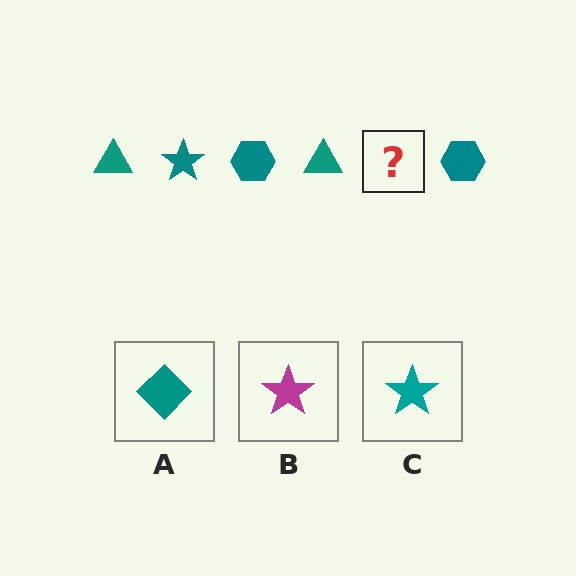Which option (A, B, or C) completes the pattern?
C.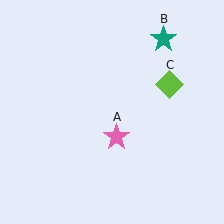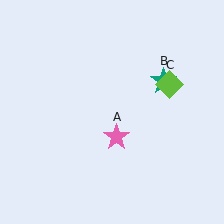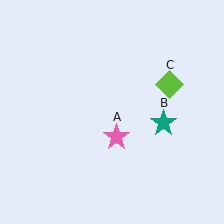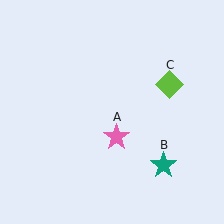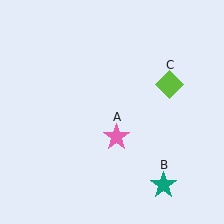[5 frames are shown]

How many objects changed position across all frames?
1 object changed position: teal star (object B).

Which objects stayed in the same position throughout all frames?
Pink star (object A) and lime diamond (object C) remained stationary.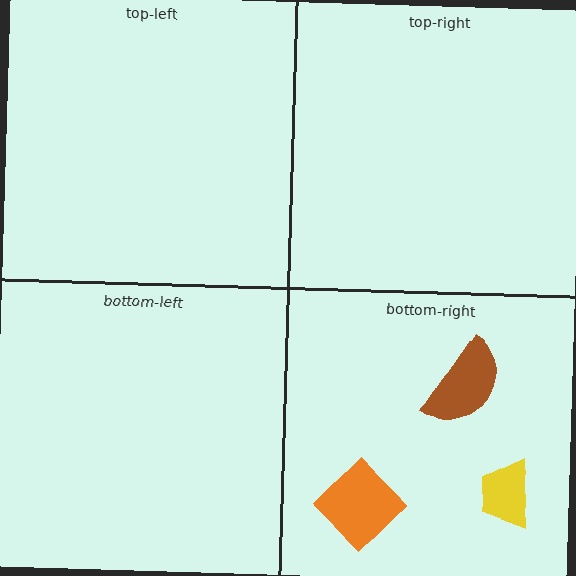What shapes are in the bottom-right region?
The brown semicircle, the orange diamond, the yellow trapezoid.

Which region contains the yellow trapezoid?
The bottom-right region.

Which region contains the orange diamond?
The bottom-right region.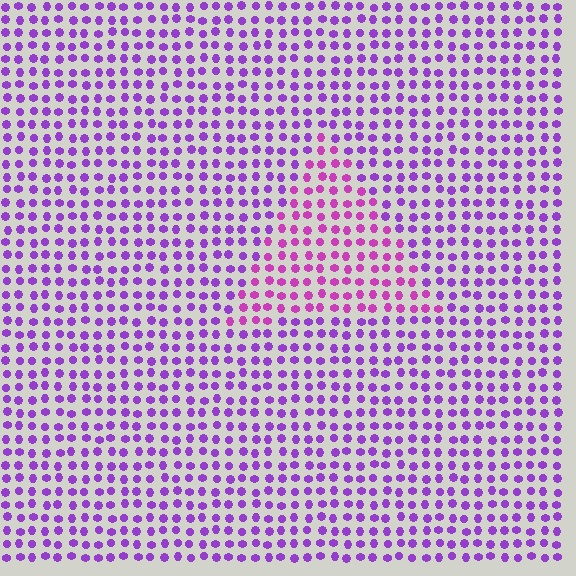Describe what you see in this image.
The image is filled with small purple elements in a uniform arrangement. A triangle-shaped region is visible where the elements are tinted to a slightly different hue, forming a subtle color boundary.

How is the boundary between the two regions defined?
The boundary is defined purely by a slight shift in hue (about 30 degrees). Spacing, size, and orientation are identical on both sides.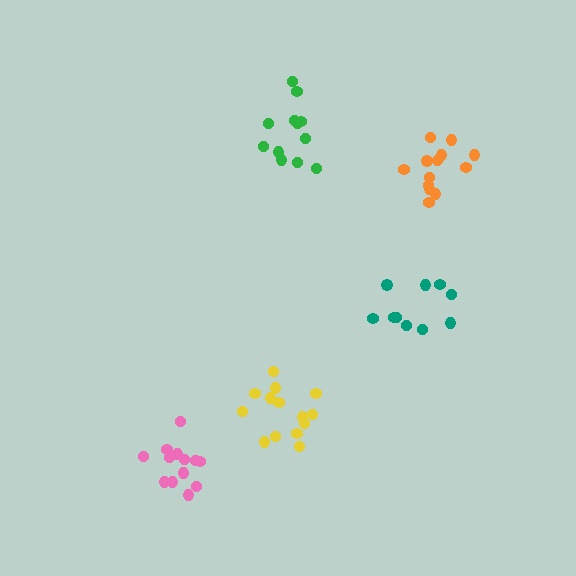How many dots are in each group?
Group 1: 13 dots, Group 2: 12 dots, Group 3: 10 dots, Group 4: 13 dots, Group 5: 14 dots (62 total).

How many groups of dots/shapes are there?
There are 5 groups.